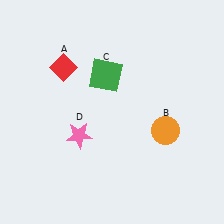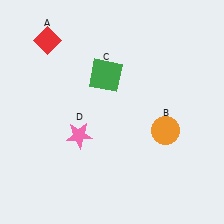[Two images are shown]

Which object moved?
The red diamond (A) moved up.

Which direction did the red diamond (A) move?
The red diamond (A) moved up.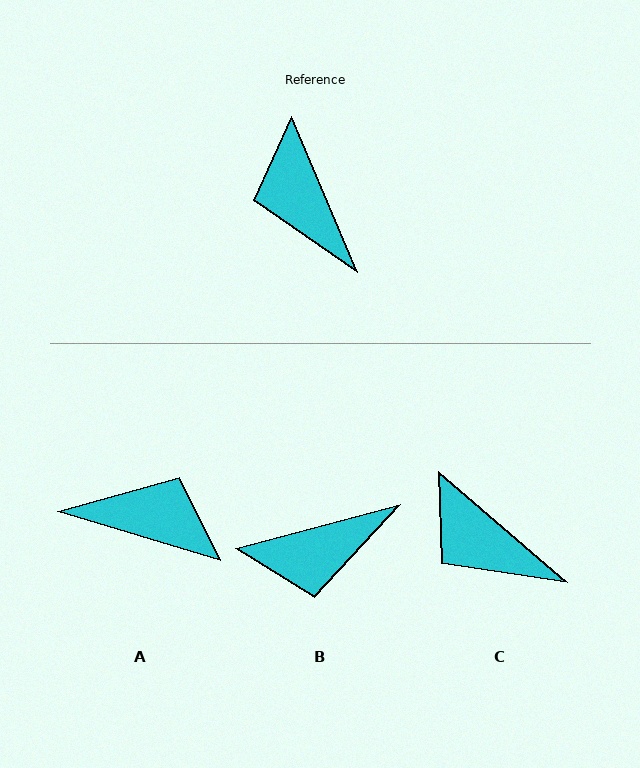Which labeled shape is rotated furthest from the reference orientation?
A, about 130 degrees away.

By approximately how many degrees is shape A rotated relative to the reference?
Approximately 130 degrees clockwise.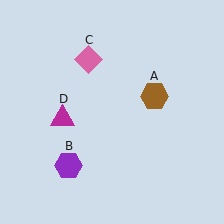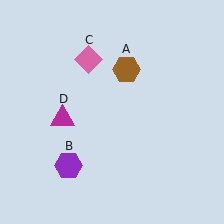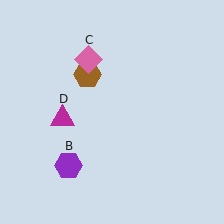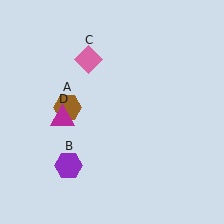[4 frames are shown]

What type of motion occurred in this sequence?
The brown hexagon (object A) rotated counterclockwise around the center of the scene.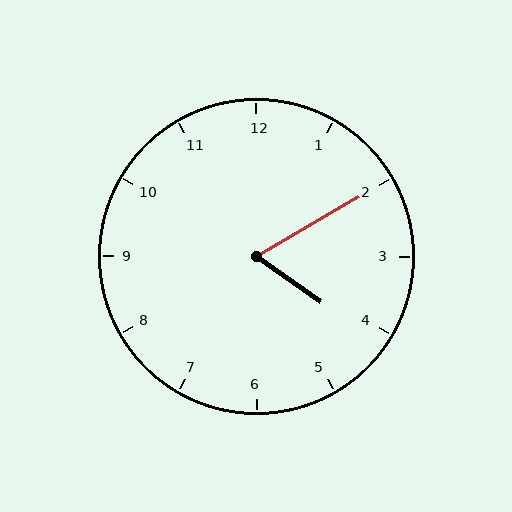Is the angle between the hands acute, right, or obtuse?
It is acute.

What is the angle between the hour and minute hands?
Approximately 65 degrees.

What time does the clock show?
4:10.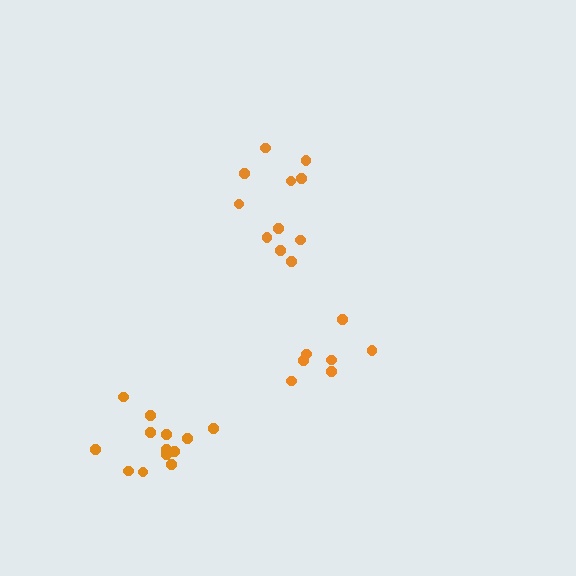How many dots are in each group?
Group 1: 7 dots, Group 2: 12 dots, Group 3: 13 dots (32 total).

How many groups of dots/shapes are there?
There are 3 groups.